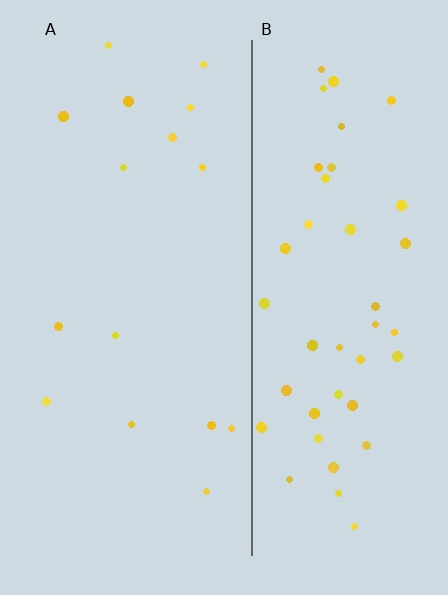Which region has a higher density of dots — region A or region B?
B (the right).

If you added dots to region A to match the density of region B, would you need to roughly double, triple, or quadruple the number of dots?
Approximately triple.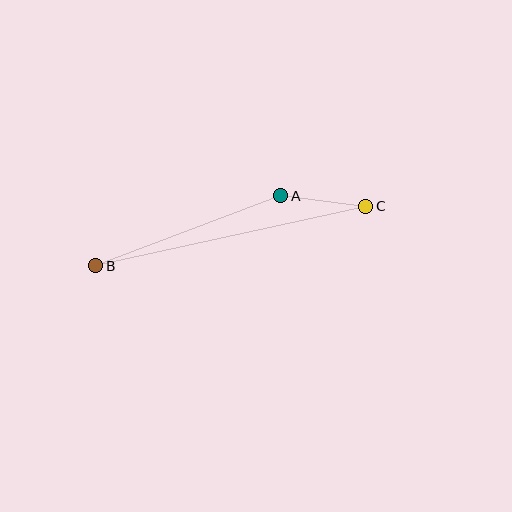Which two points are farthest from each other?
Points B and C are farthest from each other.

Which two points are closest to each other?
Points A and C are closest to each other.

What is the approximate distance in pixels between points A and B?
The distance between A and B is approximately 198 pixels.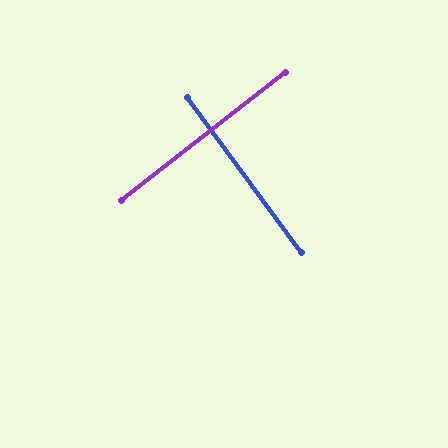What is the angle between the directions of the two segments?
Approximately 88 degrees.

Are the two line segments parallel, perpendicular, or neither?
Perpendicular — they meet at approximately 88°.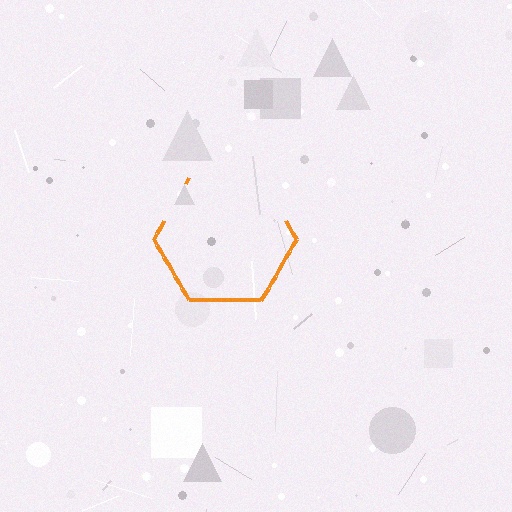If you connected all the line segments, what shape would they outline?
They would outline a hexagon.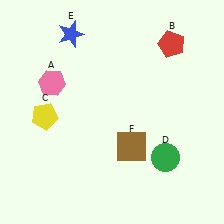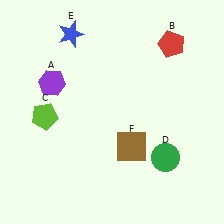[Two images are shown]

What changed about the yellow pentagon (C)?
In Image 1, C is yellow. In Image 2, it changed to lime.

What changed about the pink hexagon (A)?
In Image 1, A is pink. In Image 2, it changed to purple.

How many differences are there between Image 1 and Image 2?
There are 2 differences between the two images.